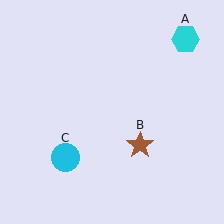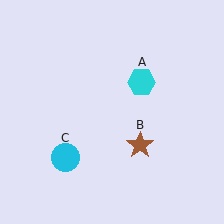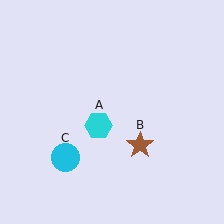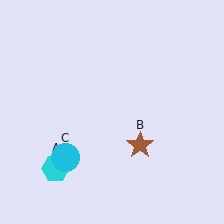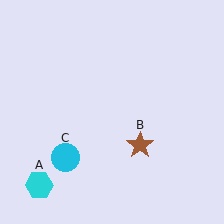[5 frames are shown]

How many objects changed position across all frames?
1 object changed position: cyan hexagon (object A).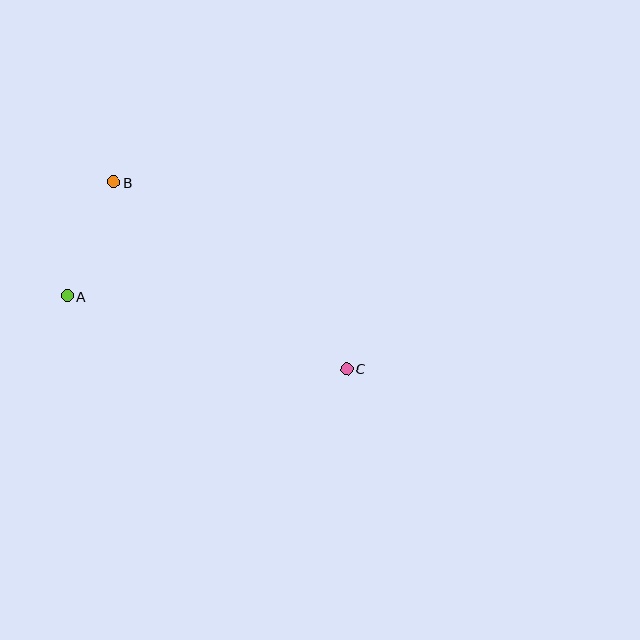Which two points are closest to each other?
Points A and B are closest to each other.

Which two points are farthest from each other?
Points B and C are farthest from each other.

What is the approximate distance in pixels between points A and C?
The distance between A and C is approximately 289 pixels.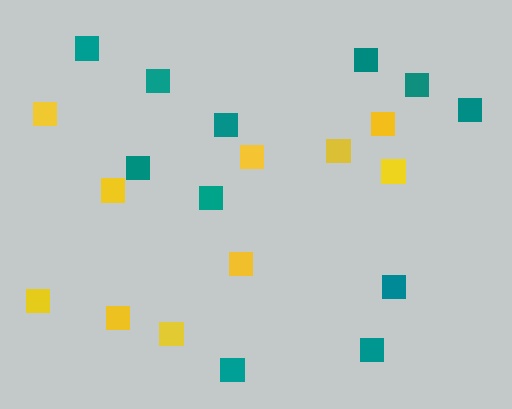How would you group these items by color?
There are 2 groups: one group of teal squares (11) and one group of yellow squares (10).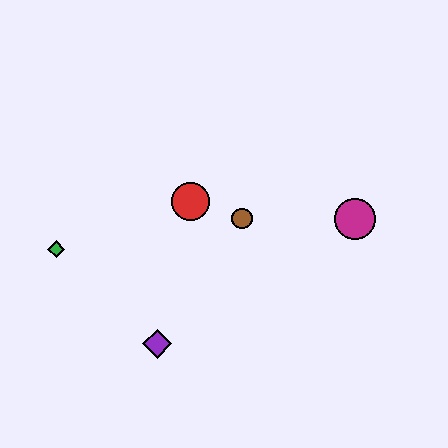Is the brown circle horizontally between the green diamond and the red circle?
No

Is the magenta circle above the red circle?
No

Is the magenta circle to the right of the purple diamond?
Yes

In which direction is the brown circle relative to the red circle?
The brown circle is to the right of the red circle.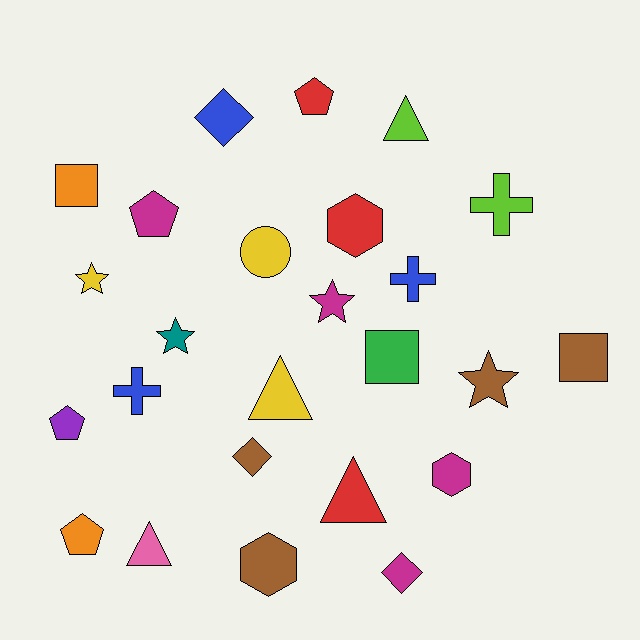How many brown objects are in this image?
There are 4 brown objects.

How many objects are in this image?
There are 25 objects.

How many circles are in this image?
There is 1 circle.